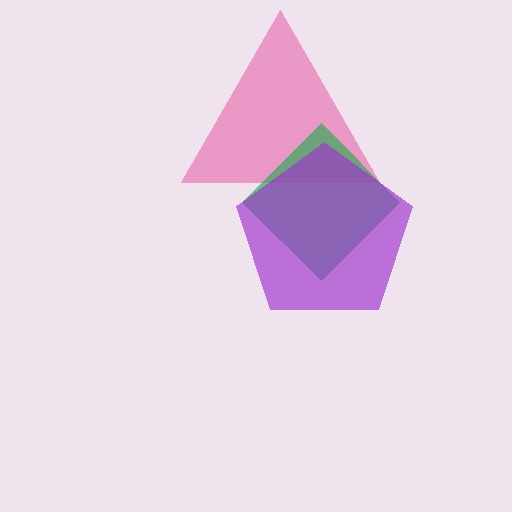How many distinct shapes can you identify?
There are 3 distinct shapes: a pink triangle, a green diamond, a purple pentagon.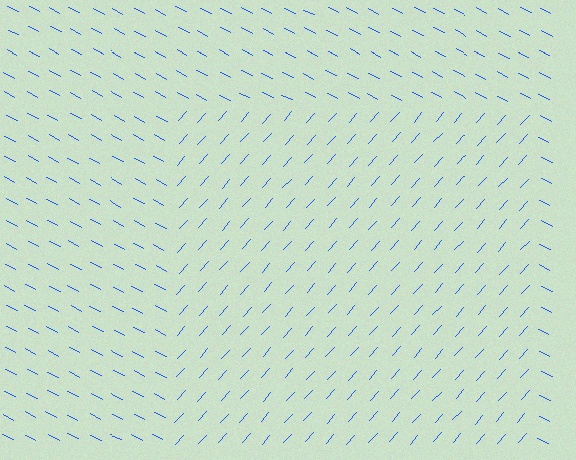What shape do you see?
I see a rectangle.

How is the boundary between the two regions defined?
The boundary is defined purely by a change in line orientation (approximately 75 degrees difference). All lines are the same color and thickness.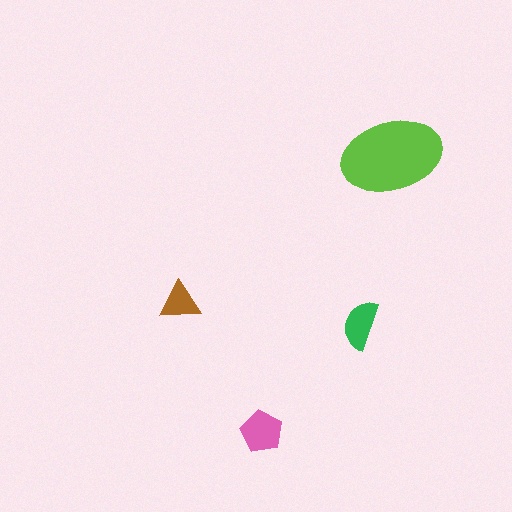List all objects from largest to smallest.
The lime ellipse, the pink pentagon, the green semicircle, the brown triangle.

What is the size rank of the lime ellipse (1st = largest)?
1st.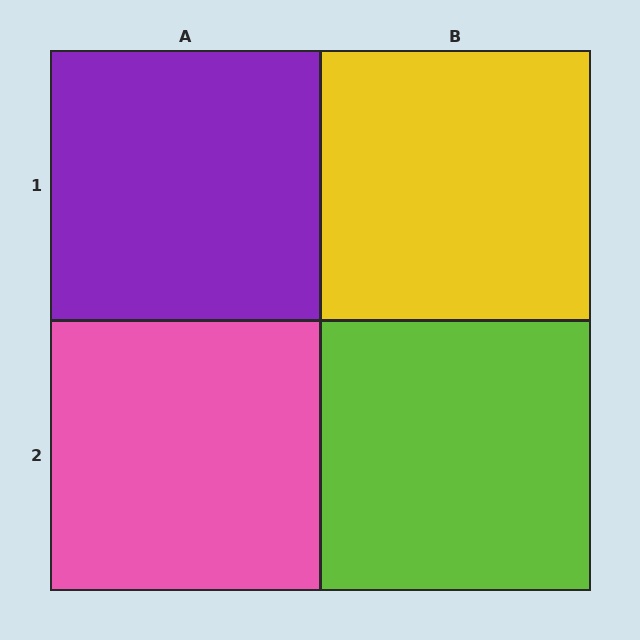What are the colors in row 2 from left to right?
Pink, lime.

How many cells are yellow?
1 cell is yellow.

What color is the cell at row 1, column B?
Yellow.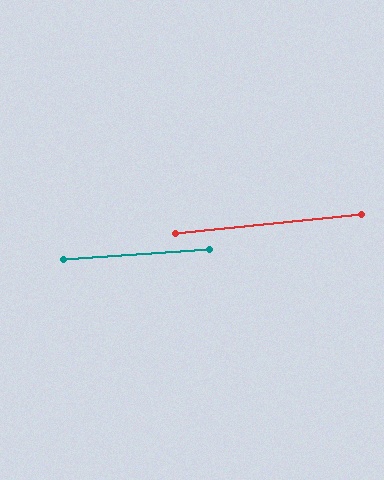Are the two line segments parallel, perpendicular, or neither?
Parallel — their directions differ by only 2.0°.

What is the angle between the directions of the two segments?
Approximately 2 degrees.